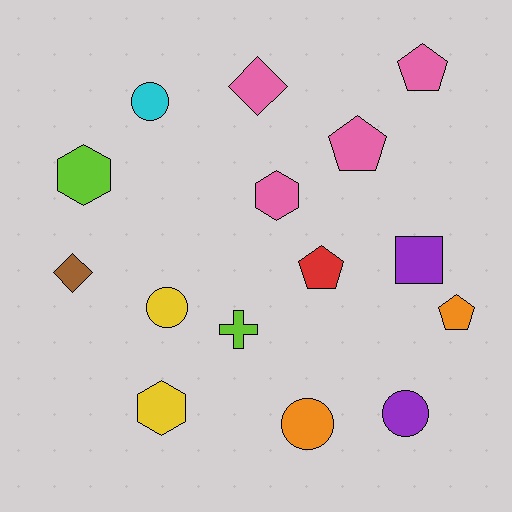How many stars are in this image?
There are no stars.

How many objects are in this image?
There are 15 objects.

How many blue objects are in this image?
There are no blue objects.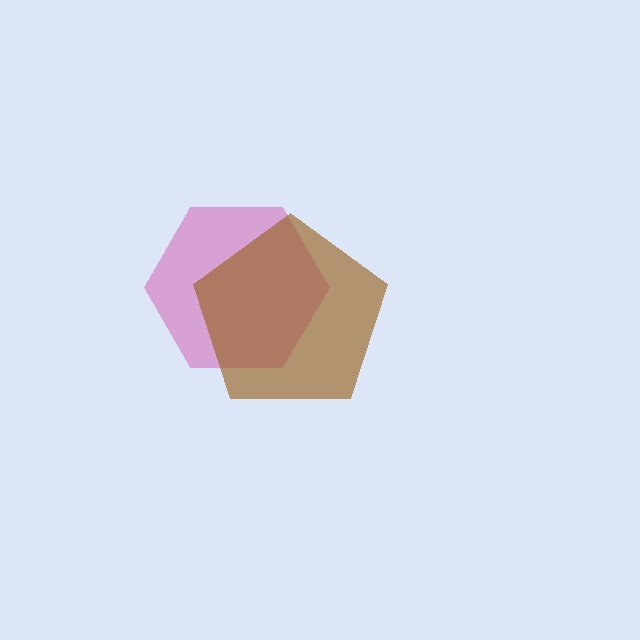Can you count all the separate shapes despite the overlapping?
Yes, there are 2 separate shapes.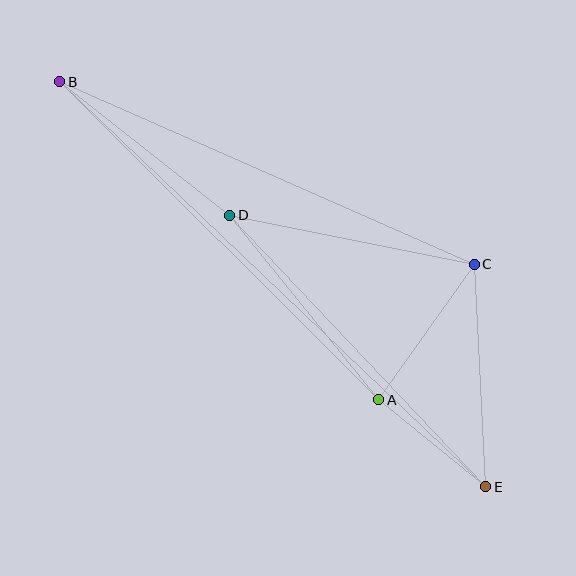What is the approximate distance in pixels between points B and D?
The distance between B and D is approximately 216 pixels.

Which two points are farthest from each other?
Points B and E are farthest from each other.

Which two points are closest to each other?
Points A and E are closest to each other.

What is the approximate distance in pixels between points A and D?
The distance between A and D is approximately 237 pixels.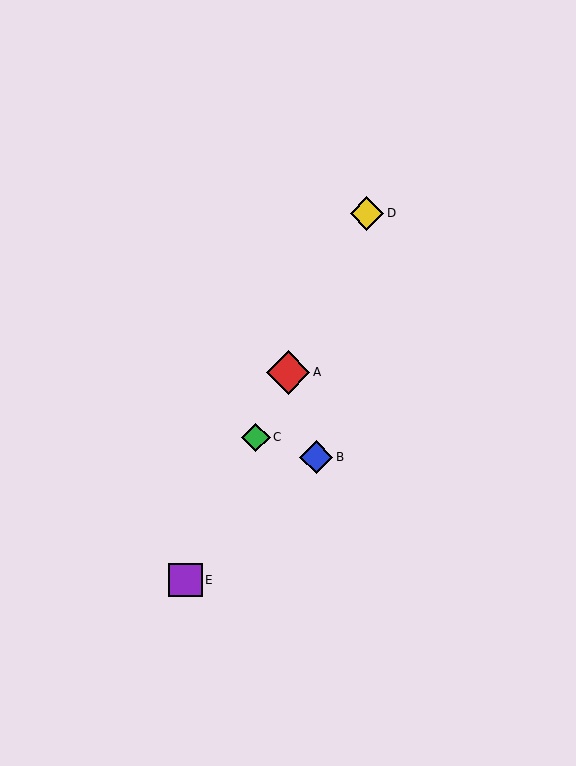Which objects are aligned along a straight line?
Objects A, C, D, E are aligned along a straight line.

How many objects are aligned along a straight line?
4 objects (A, C, D, E) are aligned along a straight line.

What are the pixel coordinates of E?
Object E is at (185, 580).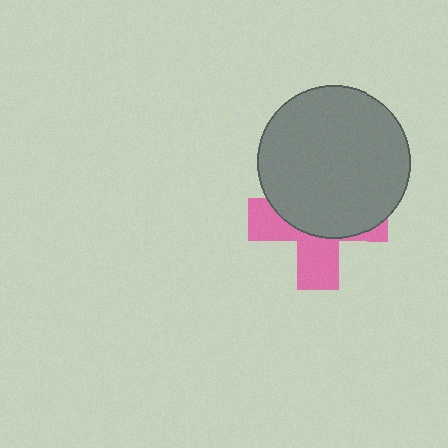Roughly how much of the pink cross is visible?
A small part of it is visible (roughly 42%).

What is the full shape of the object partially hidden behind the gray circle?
The partially hidden object is a pink cross.